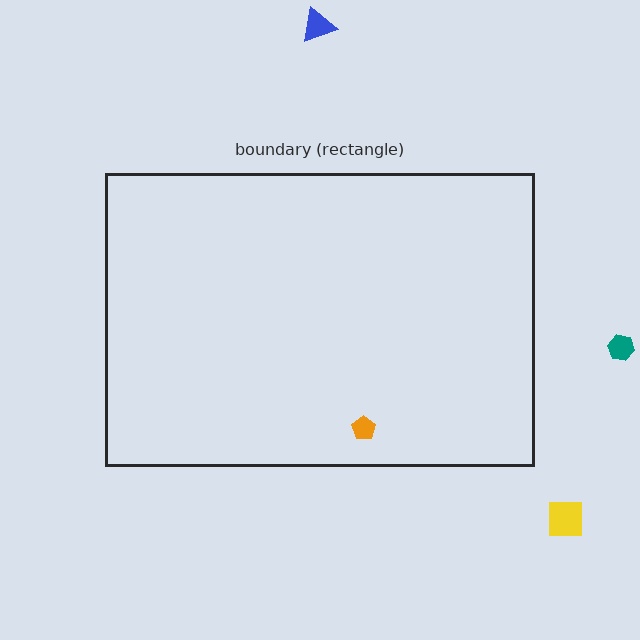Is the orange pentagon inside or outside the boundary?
Inside.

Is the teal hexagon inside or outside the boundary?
Outside.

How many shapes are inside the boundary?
1 inside, 3 outside.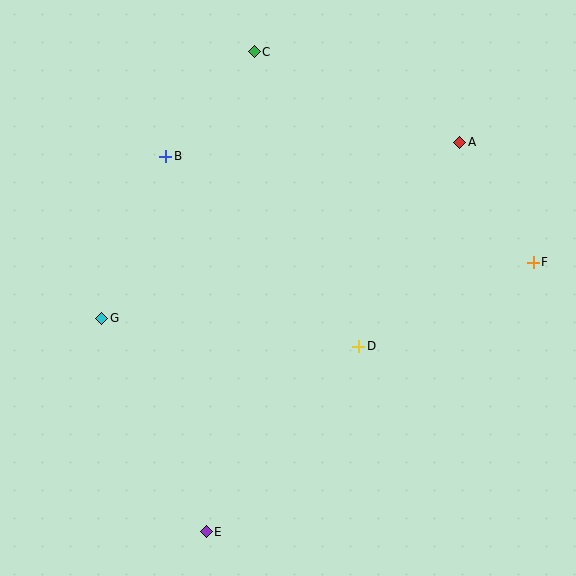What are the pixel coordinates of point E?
Point E is at (206, 532).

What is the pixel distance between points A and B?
The distance between A and B is 294 pixels.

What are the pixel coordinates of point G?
Point G is at (102, 318).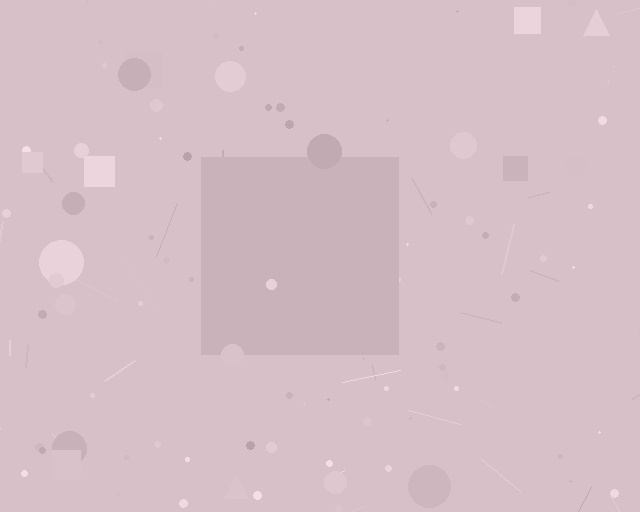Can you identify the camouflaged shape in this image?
The camouflaged shape is a square.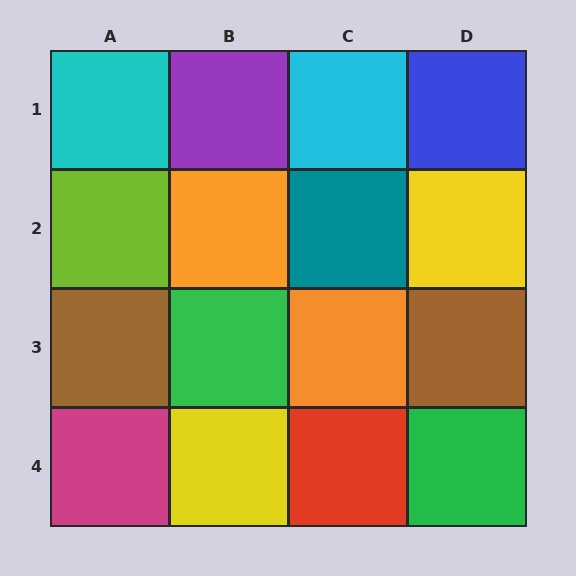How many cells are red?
1 cell is red.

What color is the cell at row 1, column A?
Cyan.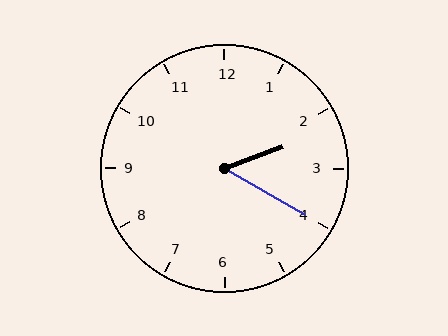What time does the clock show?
2:20.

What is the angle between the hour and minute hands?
Approximately 50 degrees.